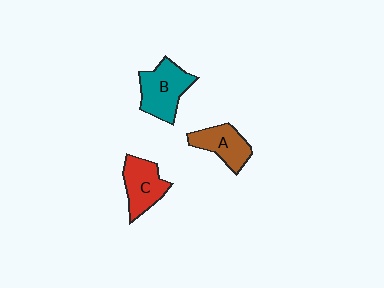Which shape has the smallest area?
Shape A (brown).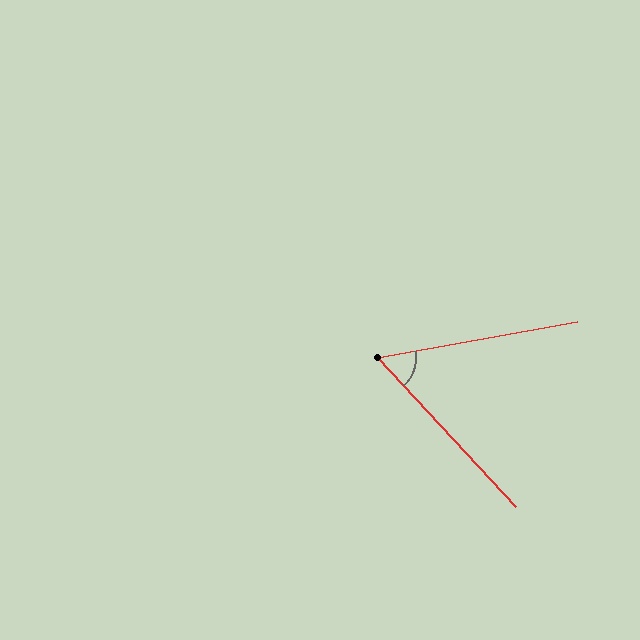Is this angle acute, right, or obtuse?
It is acute.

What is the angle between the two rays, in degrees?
Approximately 58 degrees.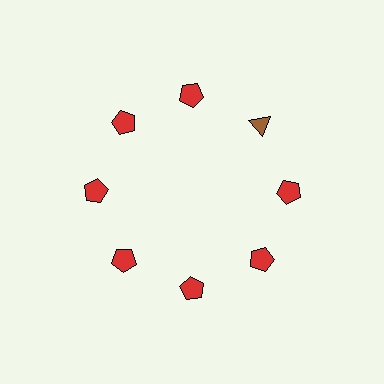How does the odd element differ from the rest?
It differs in both color (brown instead of red) and shape (triangle instead of pentagon).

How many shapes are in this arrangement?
There are 8 shapes arranged in a ring pattern.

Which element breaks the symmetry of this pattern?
The brown triangle at roughly the 2 o'clock position breaks the symmetry. All other shapes are red pentagons.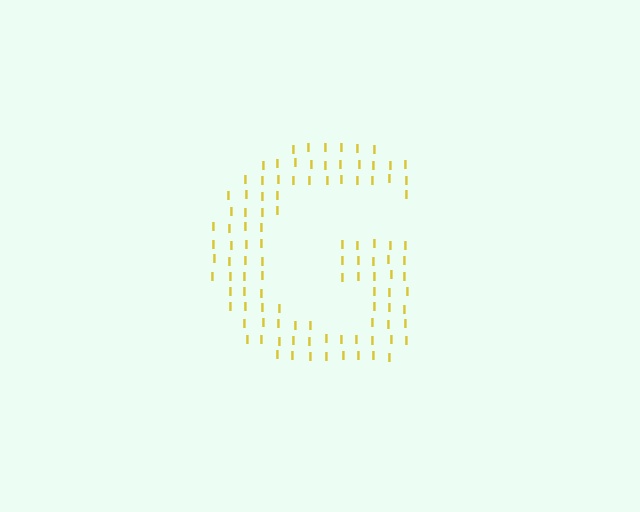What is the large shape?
The large shape is the letter G.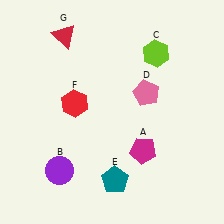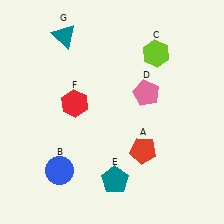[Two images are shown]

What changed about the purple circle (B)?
In Image 1, B is purple. In Image 2, it changed to blue.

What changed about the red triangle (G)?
In Image 1, G is red. In Image 2, it changed to teal.